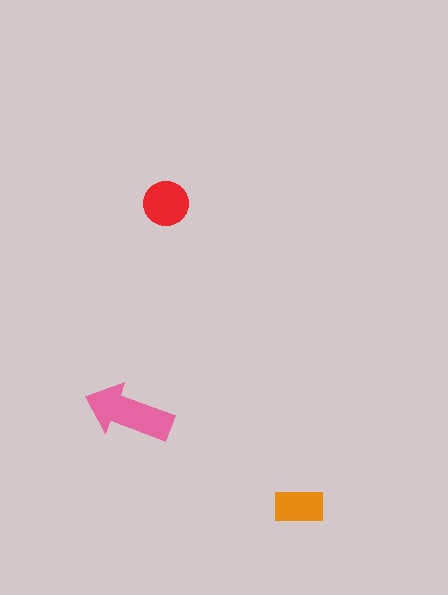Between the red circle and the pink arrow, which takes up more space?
The pink arrow.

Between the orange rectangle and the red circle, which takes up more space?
The red circle.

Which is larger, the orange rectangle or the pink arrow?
The pink arrow.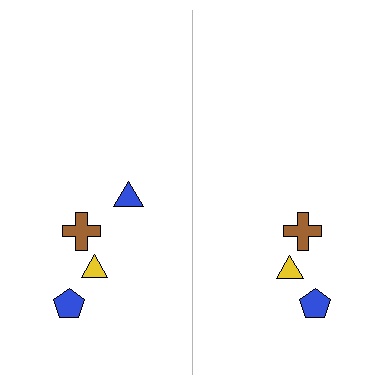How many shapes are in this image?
There are 7 shapes in this image.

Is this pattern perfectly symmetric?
No, the pattern is not perfectly symmetric. A blue triangle is missing from the right side.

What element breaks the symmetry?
A blue triangle is missing from the right side.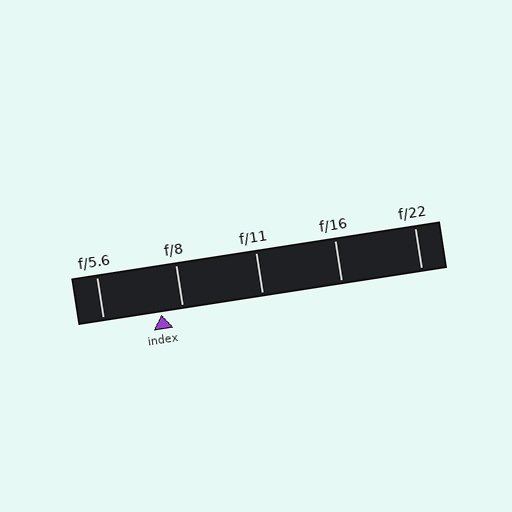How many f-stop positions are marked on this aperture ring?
There are 5 f-stop positions marked.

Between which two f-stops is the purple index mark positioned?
The index mark is between f/5.6 and f/8.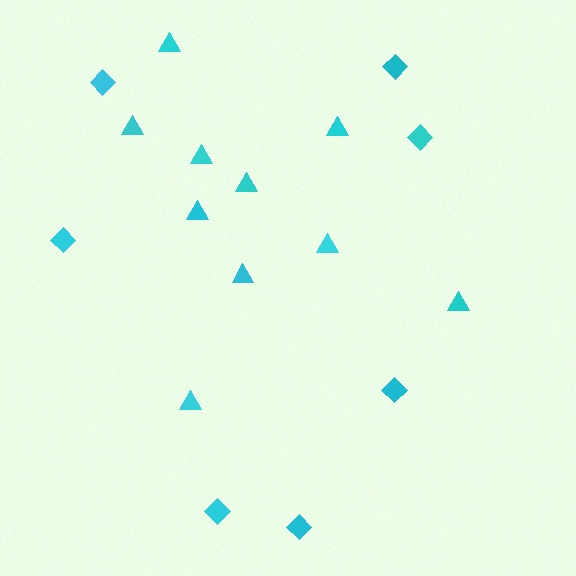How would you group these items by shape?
There are 2 groups: one group of diamonds (7) and one group of triangles (10).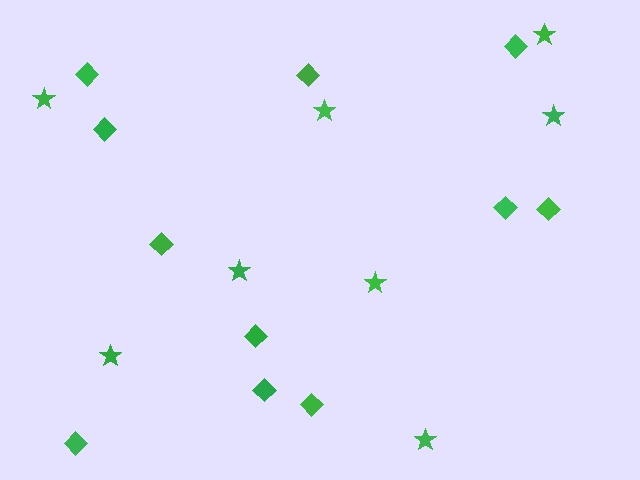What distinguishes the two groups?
There are 2 groups: one group of stars (8) and one group of diamonds (11).